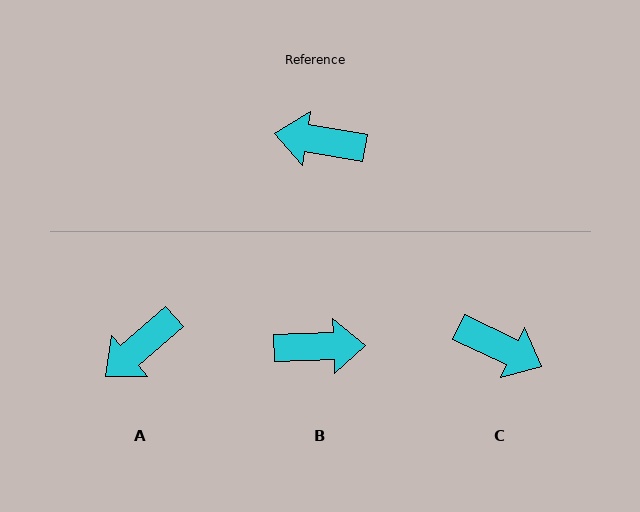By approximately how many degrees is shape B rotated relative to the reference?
Approximately 169 degrees clockwise.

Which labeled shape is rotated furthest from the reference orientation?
B, about 169 degrees away.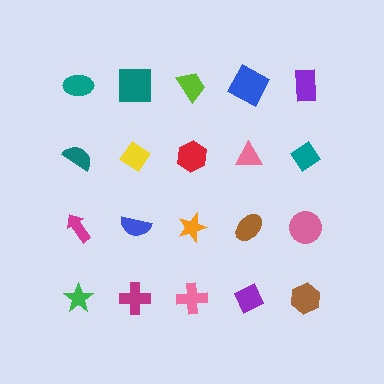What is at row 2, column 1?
A teal semicircle.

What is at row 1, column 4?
A blue square.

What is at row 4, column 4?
A purple diamond.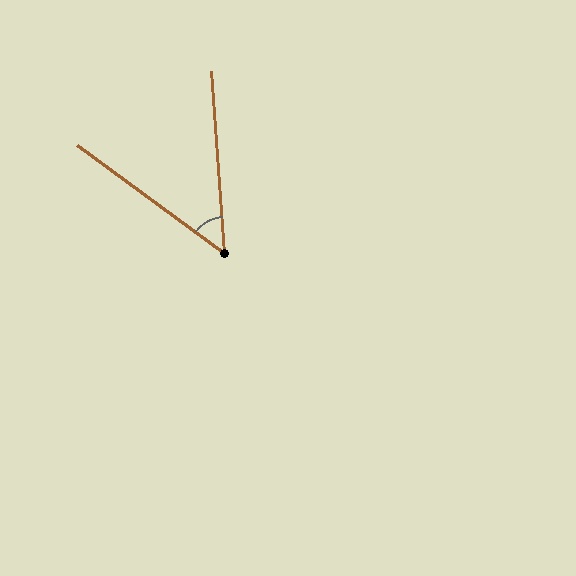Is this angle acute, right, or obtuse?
It is acute.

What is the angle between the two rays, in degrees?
Approximately 50 degrees.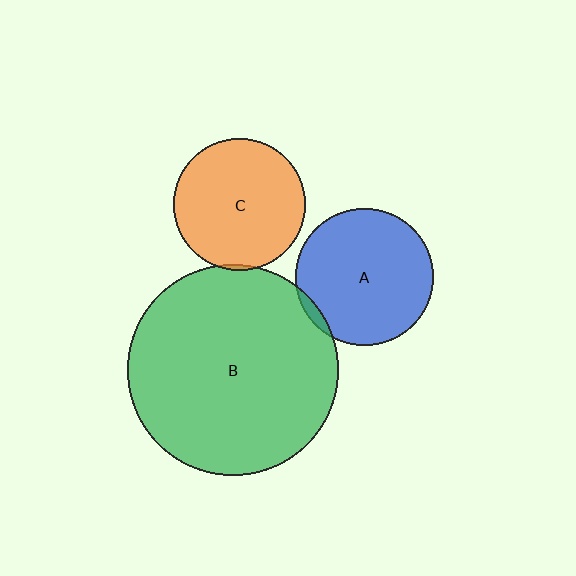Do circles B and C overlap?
Yes.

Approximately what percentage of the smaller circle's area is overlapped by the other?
Approximately 5%.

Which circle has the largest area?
Circle B (green).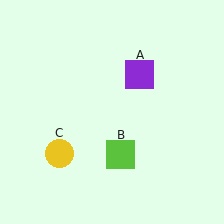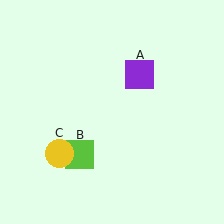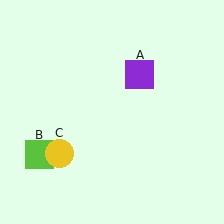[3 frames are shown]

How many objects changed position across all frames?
1 object changed position: lime square (object B).